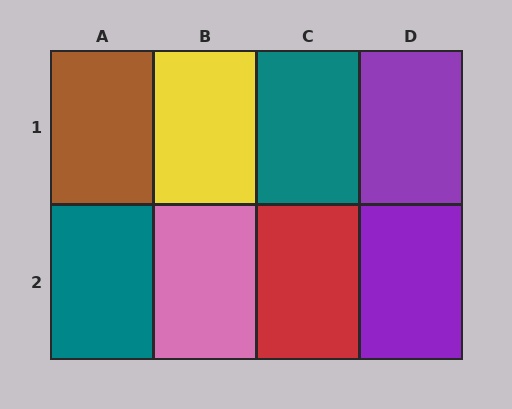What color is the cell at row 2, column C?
Red.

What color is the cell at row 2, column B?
Pink.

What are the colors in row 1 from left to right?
Brown, yellow, teal, purple.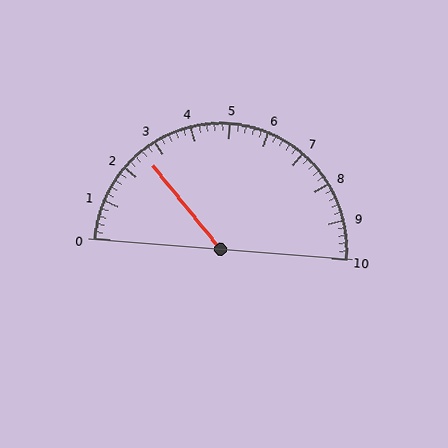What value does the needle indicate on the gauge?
The needle indicates approximately 2.6.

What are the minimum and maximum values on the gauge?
The gauge ranges from 0 to 10.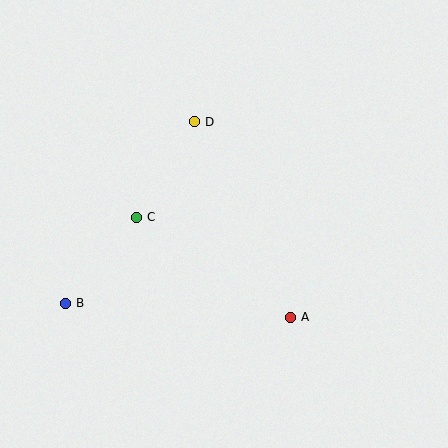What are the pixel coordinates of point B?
Point B is at (65, 303).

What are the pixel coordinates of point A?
Point A is at (290, 317).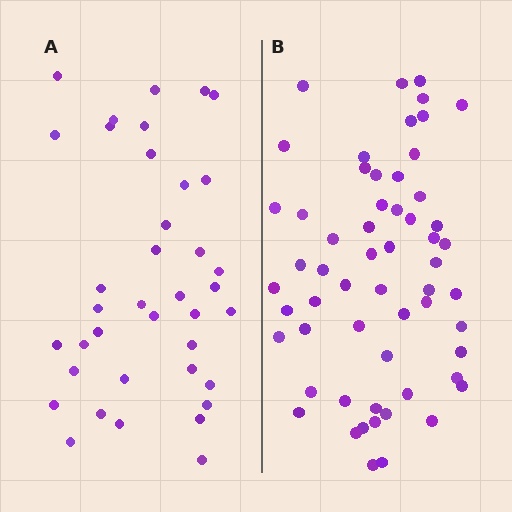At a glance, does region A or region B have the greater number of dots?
Region B (the right region) has more dots.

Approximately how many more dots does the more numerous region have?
Region B has approximately 20 more dots than region A.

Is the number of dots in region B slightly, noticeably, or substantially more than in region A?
Region B has substantially more. The ratio is roughly 1.5 to 1.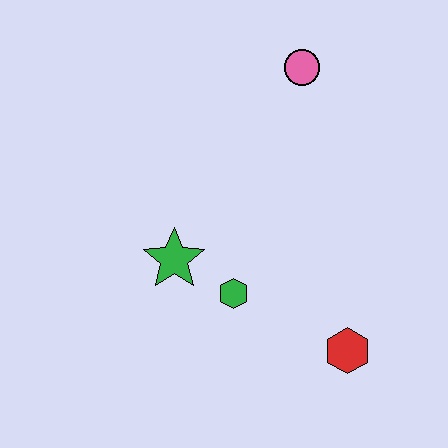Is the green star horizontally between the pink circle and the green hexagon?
No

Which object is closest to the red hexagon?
The green hexagon is closest to the red hexagon.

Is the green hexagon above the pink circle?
No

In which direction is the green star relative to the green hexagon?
The green star is to the left of the green hexagon.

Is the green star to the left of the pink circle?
Yes